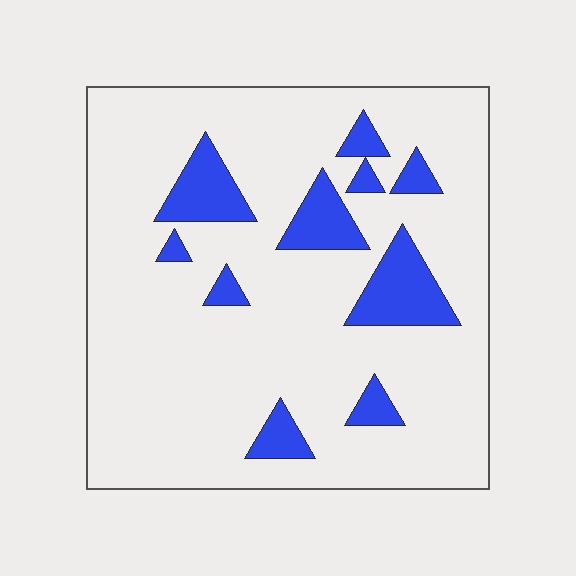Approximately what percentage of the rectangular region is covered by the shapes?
Approximately 15%.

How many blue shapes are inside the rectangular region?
10.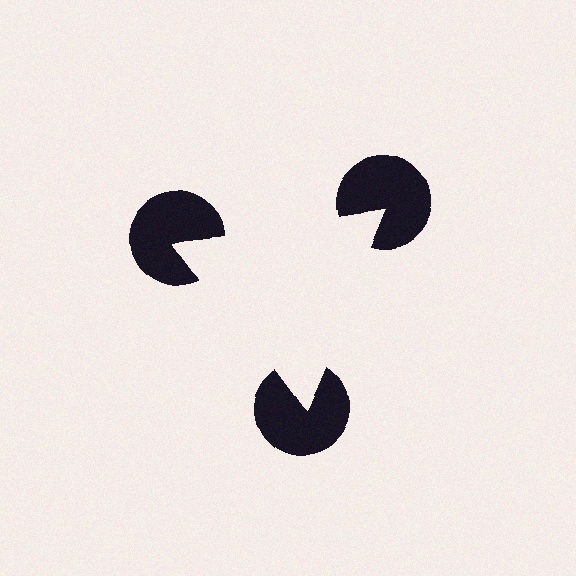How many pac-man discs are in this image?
There are 3 — one at each vertex of the illusory triangle.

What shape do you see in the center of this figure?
An illusory triangle — its edges are inferred from the aligned wedge cuts in the pac-man discs, not physically drawn.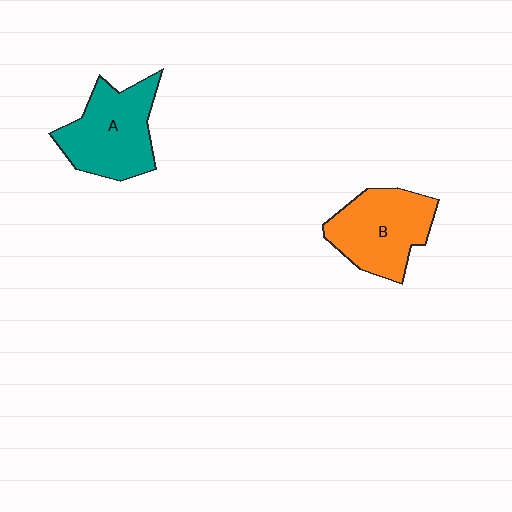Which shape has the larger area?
Shape A (teal).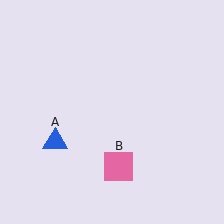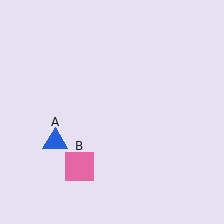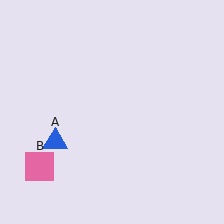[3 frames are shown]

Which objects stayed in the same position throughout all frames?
Blue triangle (object A) remained stationary.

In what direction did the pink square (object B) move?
The pink square (object B) moved left.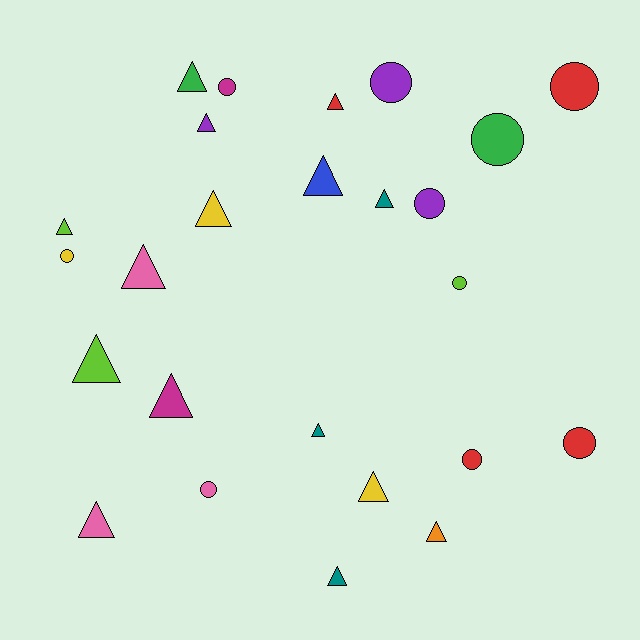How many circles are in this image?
There are 10 circles.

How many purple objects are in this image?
There are 3 purple objects.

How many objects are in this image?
There are 25 objects.